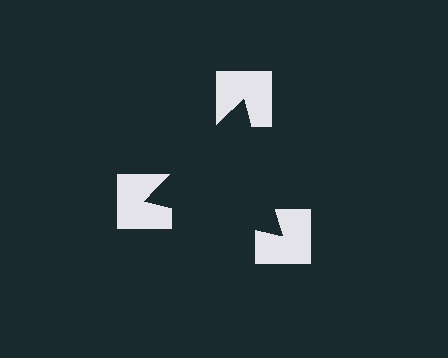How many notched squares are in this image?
There are 3 — one at each vertex of the illusory triangle.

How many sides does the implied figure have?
3 sides.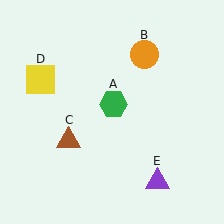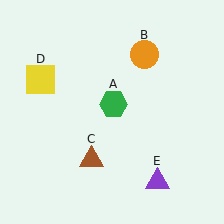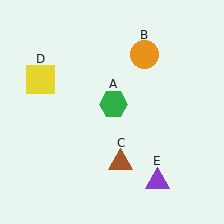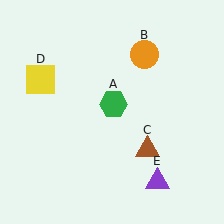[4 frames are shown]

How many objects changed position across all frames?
1 object changed position: brown triangle (object C).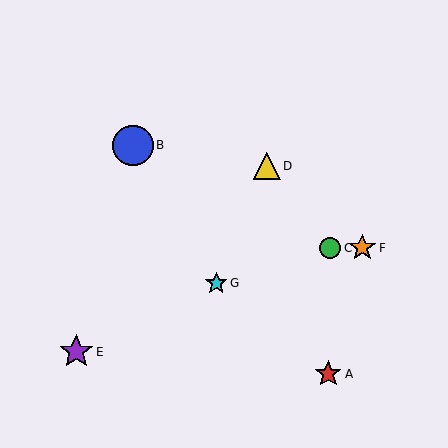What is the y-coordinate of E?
Object E is at y≈352.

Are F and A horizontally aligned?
No, F is at y≈248 and A is at y≈374.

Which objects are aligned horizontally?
Objects C, F are aligned horizontally.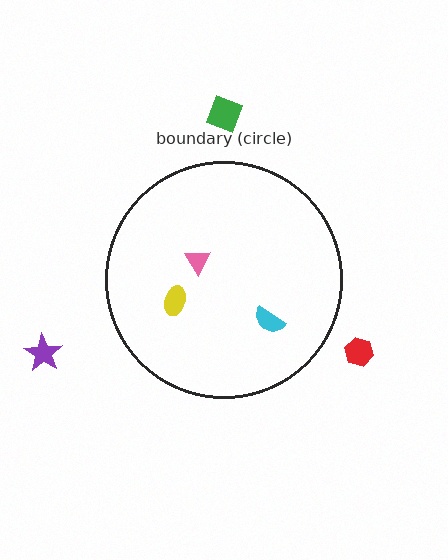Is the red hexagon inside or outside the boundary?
Outside.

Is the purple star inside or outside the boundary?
Outside.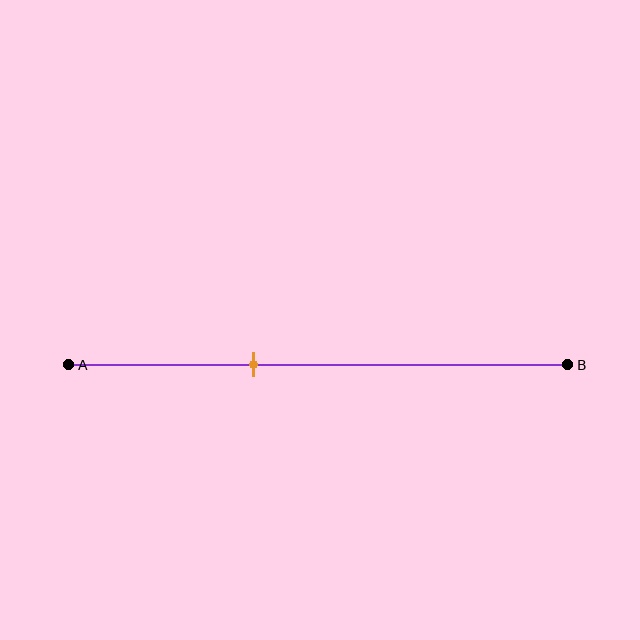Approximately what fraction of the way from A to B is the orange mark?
The orange mark is approximately 35% of the way from A to B.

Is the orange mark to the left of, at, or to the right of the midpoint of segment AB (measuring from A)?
The orange mark is to the left of the midpoint of segment AB.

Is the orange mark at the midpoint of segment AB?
No, the mark is at about 35% from A, not at the 50% midpoint.